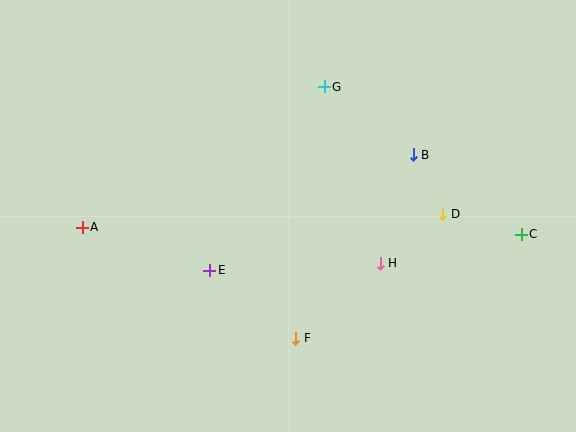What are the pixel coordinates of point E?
Point E is at (210, 270).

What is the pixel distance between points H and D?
The distance between H and D is 80 pixels.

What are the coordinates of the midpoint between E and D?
The midpoint between E and D is at (326, 242).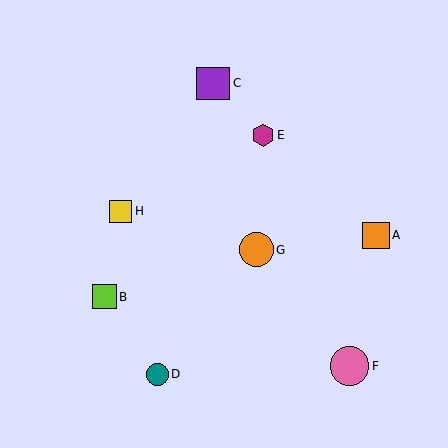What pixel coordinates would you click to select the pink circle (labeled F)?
Click at (349, 366) to select the pink circle F.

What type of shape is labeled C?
Shape C is a purple square.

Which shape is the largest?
The pink circle (labeled F) is the largest.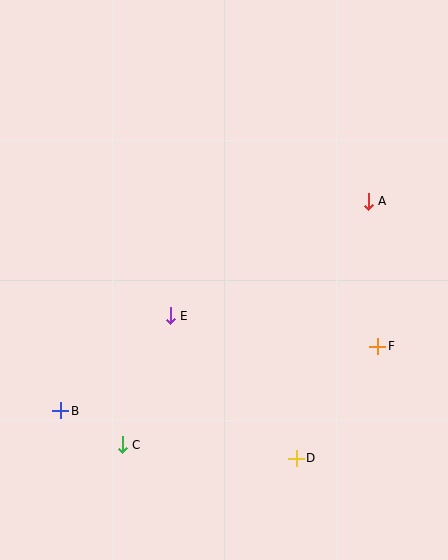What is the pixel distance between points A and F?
The distance between A and F is 145 pixels.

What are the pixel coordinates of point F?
Point F is at (378, 347).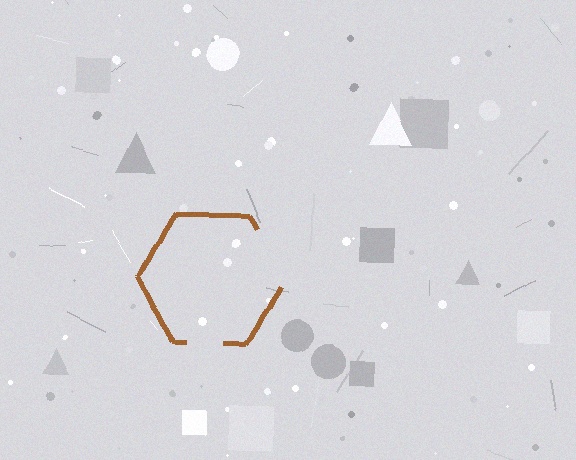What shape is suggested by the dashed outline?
The dashed outline suggests a hexagon.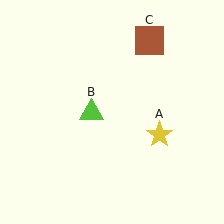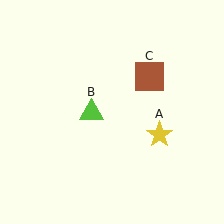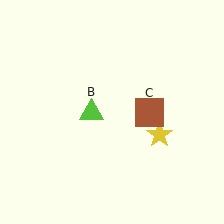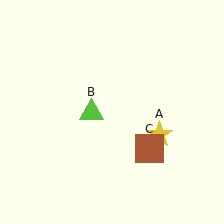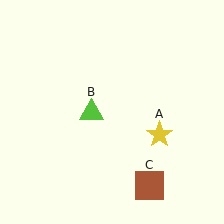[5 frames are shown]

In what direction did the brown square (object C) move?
The brown square (object C) moved down.